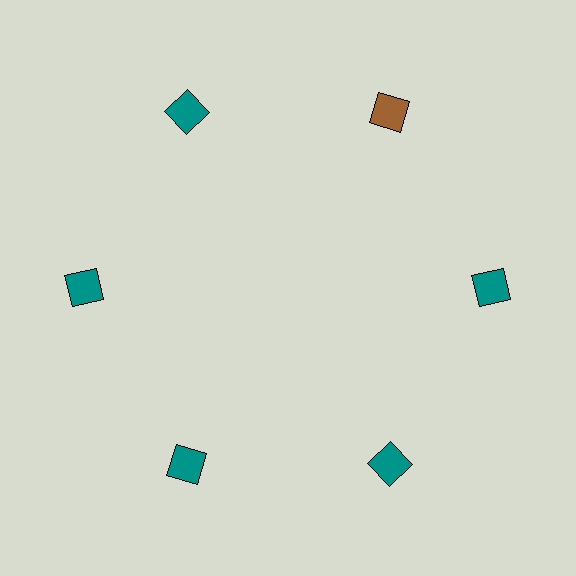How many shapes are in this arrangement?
There are 6 shapes arranged in a ring pattern.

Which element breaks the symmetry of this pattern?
The brown square at roughly the 1 o'clock position breaks the symmetry. All other shapes are teal squares.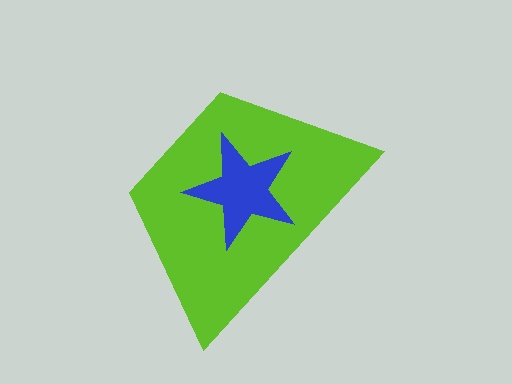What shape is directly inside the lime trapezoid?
The blue star.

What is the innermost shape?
The blue star.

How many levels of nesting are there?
2.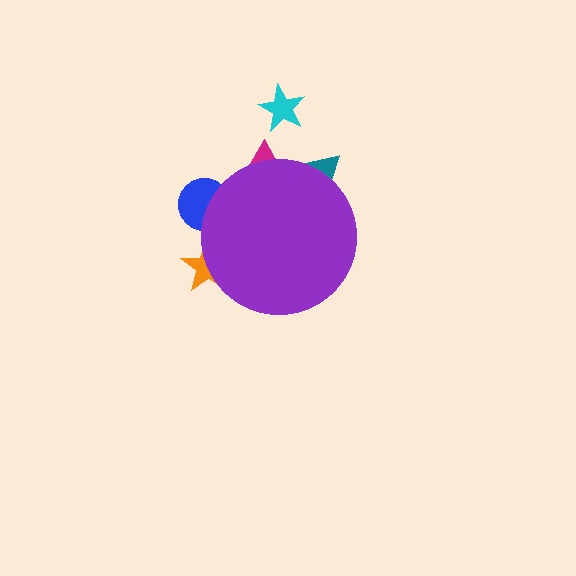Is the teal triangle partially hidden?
Yes, the teal triangle is partially hidden behind the purple circle.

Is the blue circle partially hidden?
Yes, the blue circle is partially hidden behind the purple circle.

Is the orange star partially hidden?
Yes, the orange star is partially hidden behind the purple circle.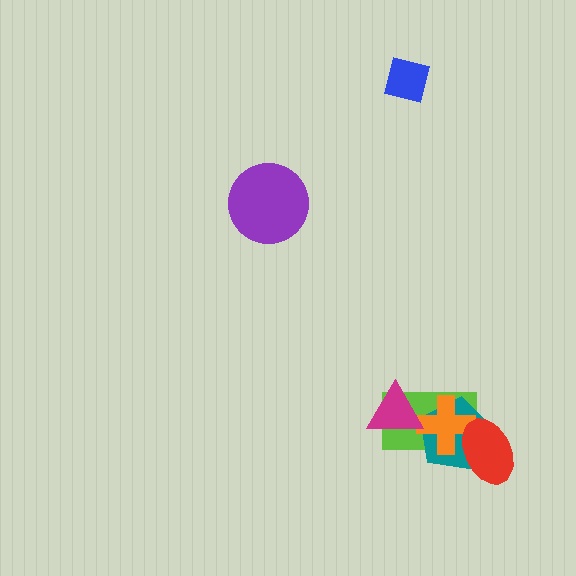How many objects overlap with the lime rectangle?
4 objects overlap with the lime rectangle.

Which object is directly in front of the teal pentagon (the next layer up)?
The orange cross is directly in front of the teal pentagon.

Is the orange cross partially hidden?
Yes, it is partially covered by another shape.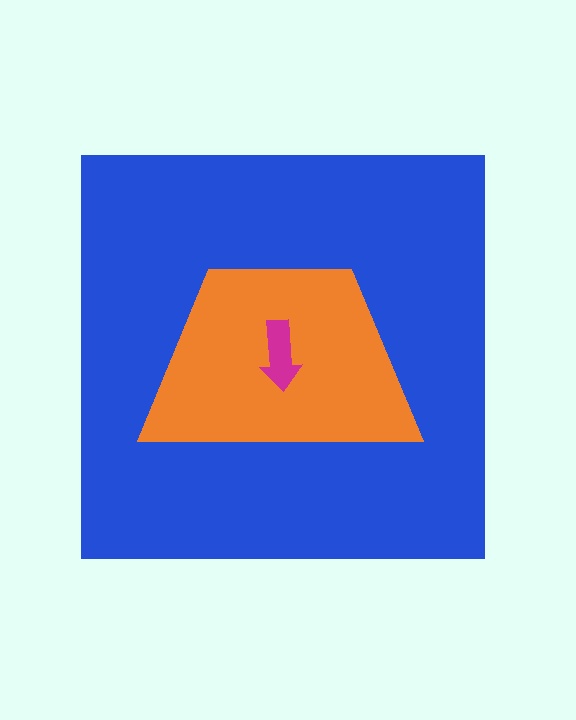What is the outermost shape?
The blue square.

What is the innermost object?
The magenta arrow.